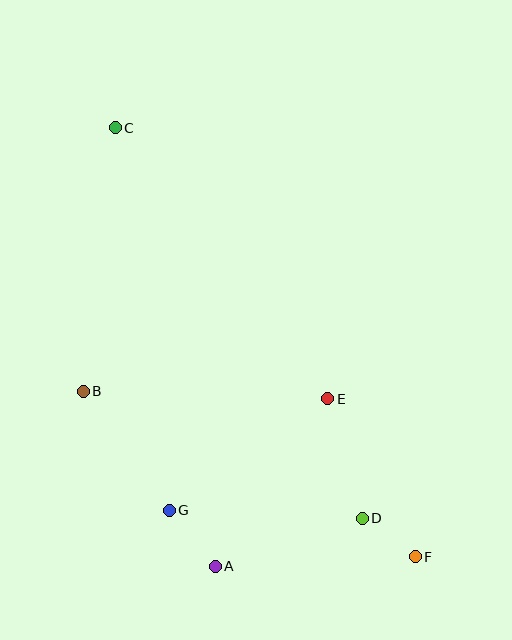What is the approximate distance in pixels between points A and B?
The distance between A and B is approximately 219 pixels.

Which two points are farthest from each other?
Points C and F are farthest from each other.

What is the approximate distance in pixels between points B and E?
The distance between B and E is approximately 245 pixels.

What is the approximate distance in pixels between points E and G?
The distance between E and G is approximately 194 pixels.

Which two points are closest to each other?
Points D and F are closest to each other.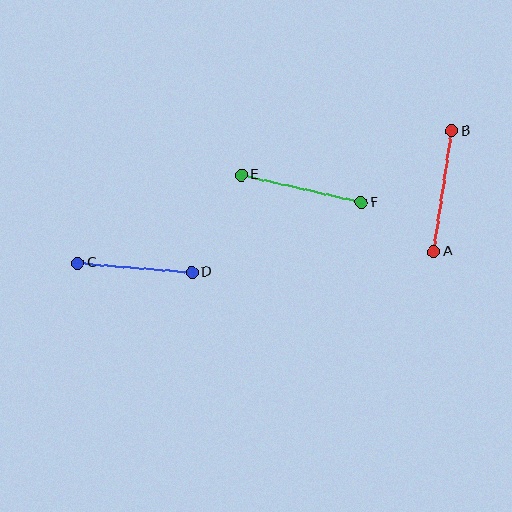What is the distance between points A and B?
The distance is approximately 122 pixels.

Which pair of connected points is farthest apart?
Points E and F are farthest apart.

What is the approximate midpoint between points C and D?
The midpoint is at approximately (135, 268) pixels.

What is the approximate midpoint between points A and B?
The midpoint is at approximately (443, 191) pixels.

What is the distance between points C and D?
The distance is approximately 114 pixels.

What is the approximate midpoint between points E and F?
The midpoint is at approximately (301, 189) pixels.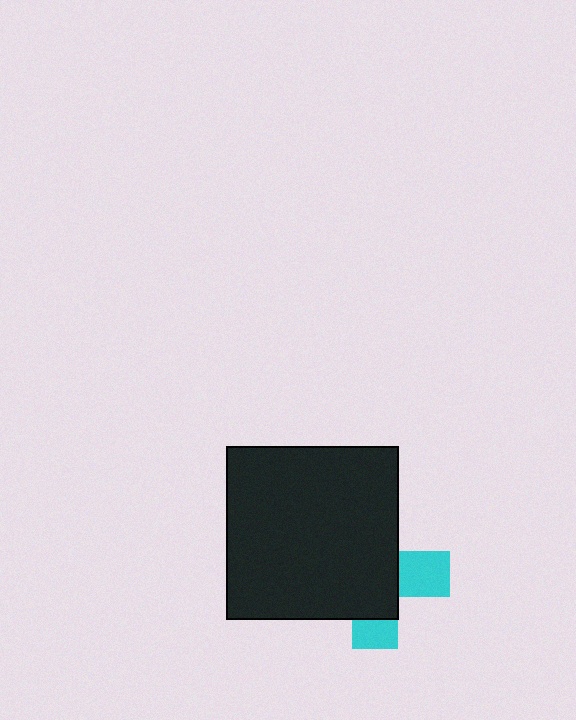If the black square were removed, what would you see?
You would see the complete cyan cross.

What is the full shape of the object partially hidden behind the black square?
The partially hidden object is a cyan cross.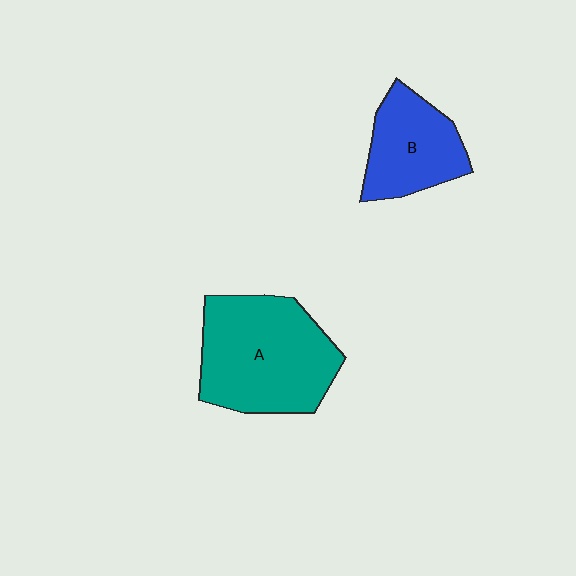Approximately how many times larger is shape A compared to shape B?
Approximately 1.7 times.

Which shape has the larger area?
Shape A (teal).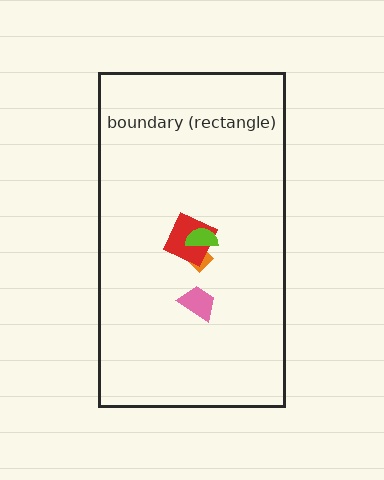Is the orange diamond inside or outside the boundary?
Inside.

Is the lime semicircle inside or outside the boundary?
Inside.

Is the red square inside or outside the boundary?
Inside.